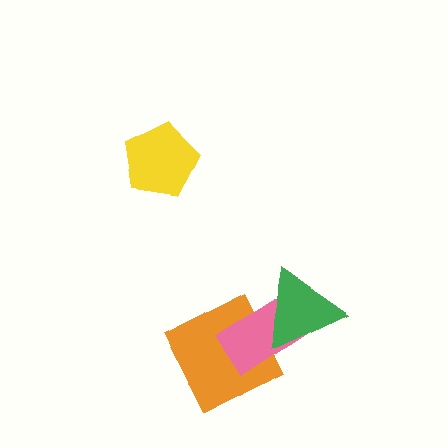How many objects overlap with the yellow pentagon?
0 objects overlap with the yellow pentagon.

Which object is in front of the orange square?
The pink rectangle is in front of the orange square.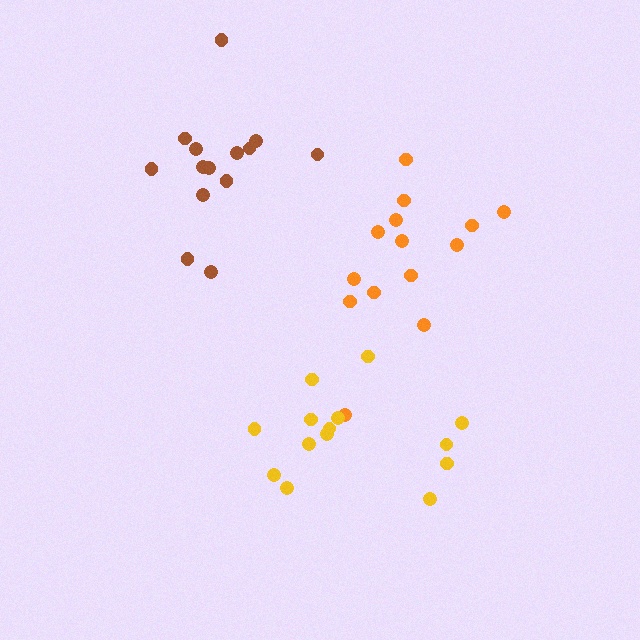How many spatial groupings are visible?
There are 3 spatial groupings.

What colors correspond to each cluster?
The clusters are colored: orange, yellow, brown.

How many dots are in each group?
Group 1: 14 dots, Group 2: 14 dots, Group 3: 14 dots (42 total).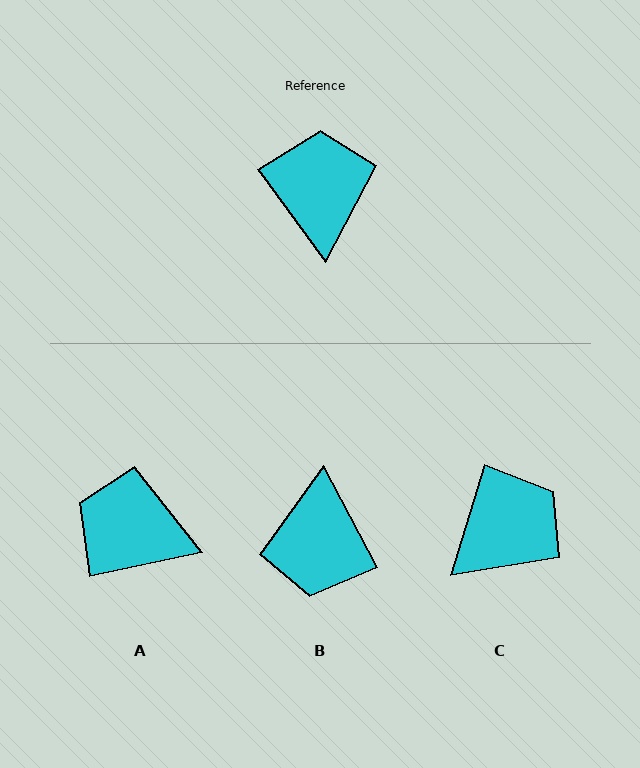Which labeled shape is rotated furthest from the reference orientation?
B, about 172 degrees away.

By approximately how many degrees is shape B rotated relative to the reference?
Approximately 172 degrees counter-clockwise.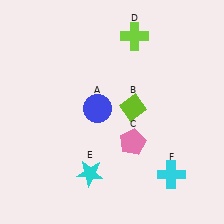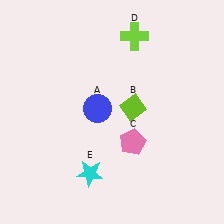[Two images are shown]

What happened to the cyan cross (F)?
The cyan cross (F) was removed in Image 2. It was in the bottom-right area of Image 1.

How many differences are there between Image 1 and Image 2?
There is 1 difference between the two images.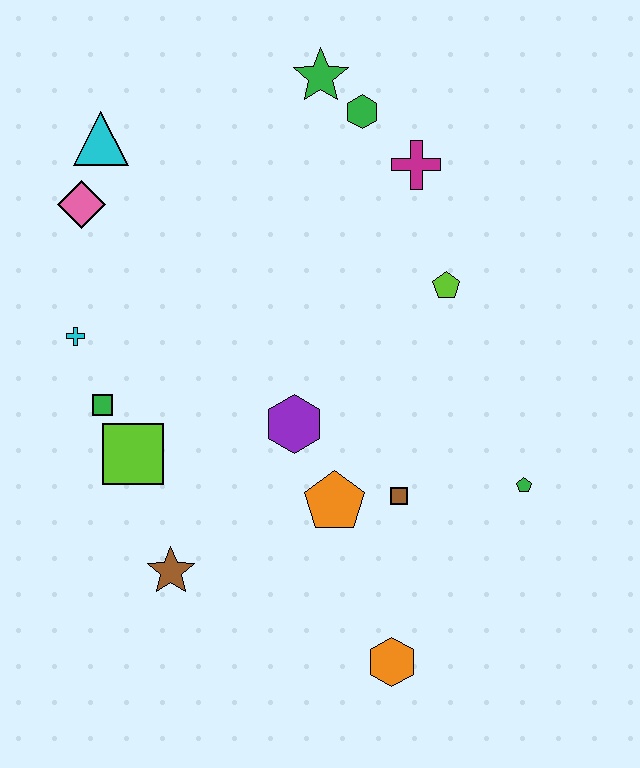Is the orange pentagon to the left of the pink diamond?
No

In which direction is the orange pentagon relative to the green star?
The orange pentagon is below the green star.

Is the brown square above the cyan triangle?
No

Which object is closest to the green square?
The lime square is closest to the green square.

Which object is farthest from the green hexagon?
The orange hexagon is farthest from the green hexagon.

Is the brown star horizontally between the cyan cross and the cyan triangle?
No